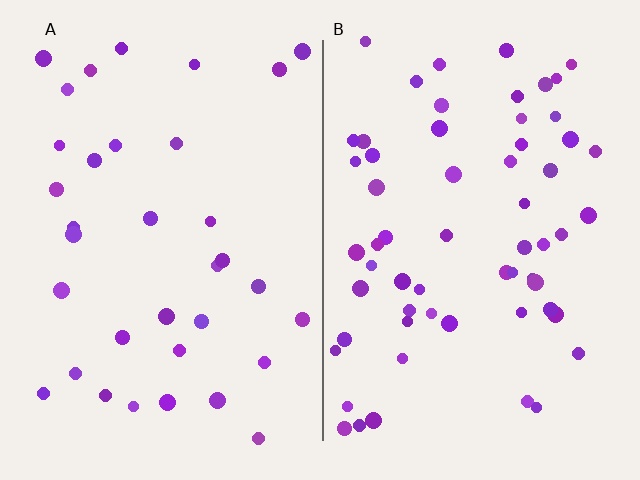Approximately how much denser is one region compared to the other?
Approximately 1.8× — region B over region A.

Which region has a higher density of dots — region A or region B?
B (the right).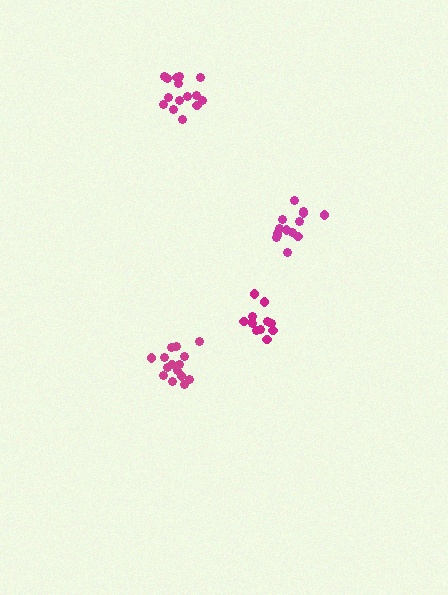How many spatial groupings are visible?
There are 4 spatial groupings.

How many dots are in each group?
Group 1: 15 dots, Group 2: 15 dots, Group 3: 14 dots, Group 4: 11 dots (55 total).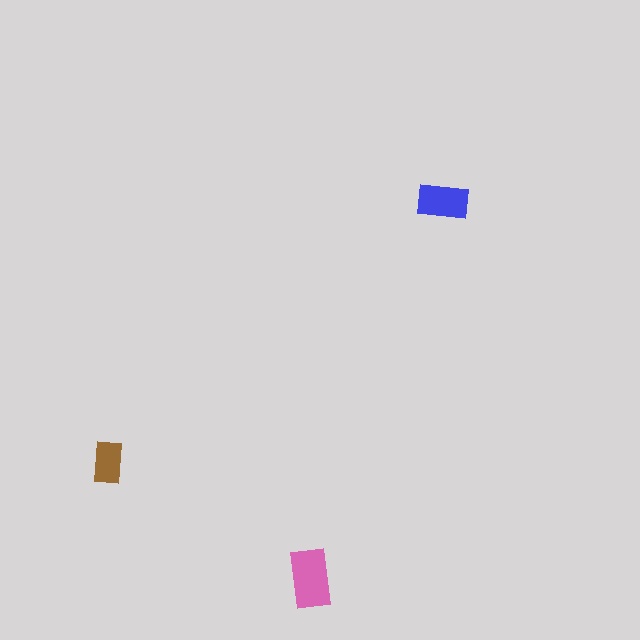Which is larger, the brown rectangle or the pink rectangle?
The pink one.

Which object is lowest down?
The pink rectangle is bottommost.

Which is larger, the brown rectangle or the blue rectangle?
The blue one.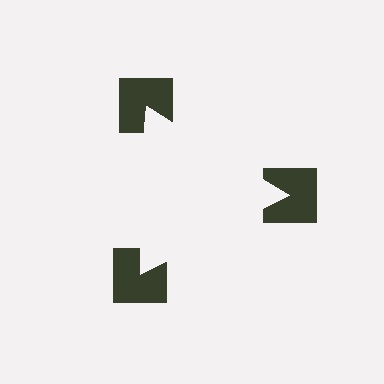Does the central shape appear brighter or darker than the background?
It typically appears slightly brighter than the background, even though no actual brightness change is drawn.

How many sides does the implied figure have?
3 sides.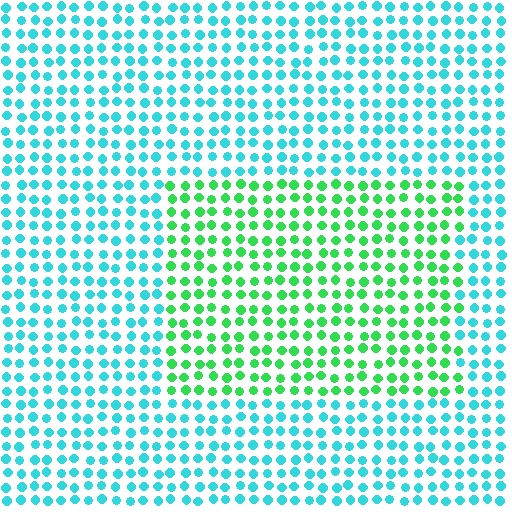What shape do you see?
I see a rectangle.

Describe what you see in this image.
The image is filled with small cyan elements in a uniform arrangement. A rectangle-shaped region is visible where the elements are tinted to a slightly different hue, forming a subtle color boundary.